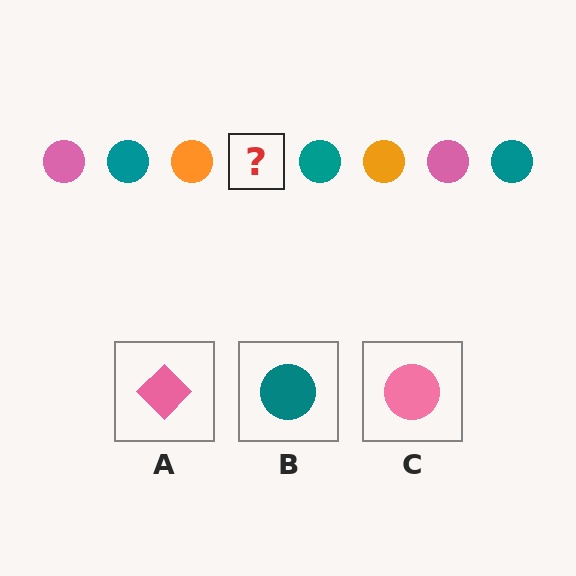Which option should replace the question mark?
Option C.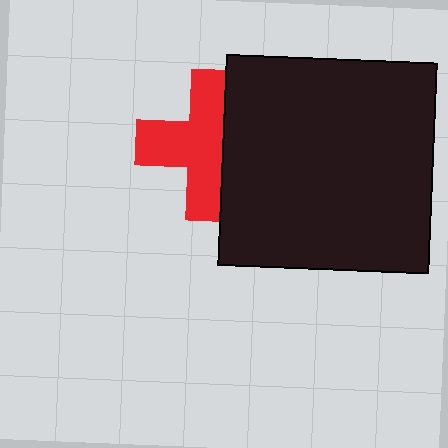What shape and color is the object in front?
The object in front is a black square.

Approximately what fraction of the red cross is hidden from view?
Roughly 36% of the red cross is hidden behind the black square.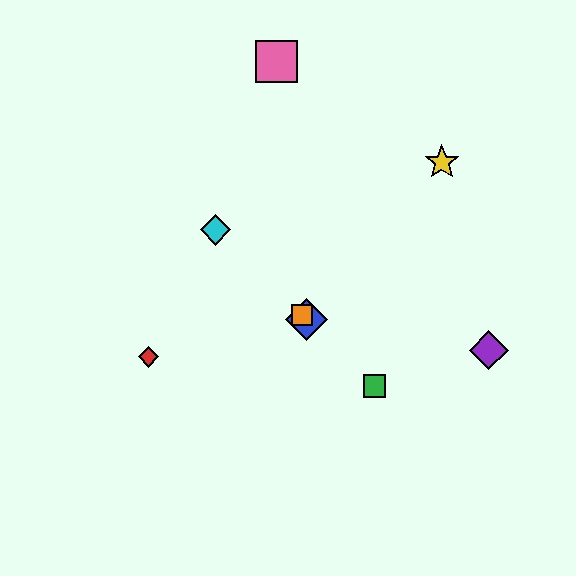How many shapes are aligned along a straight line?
4 shapes (the blue diamond, the green square, the orange square, the cyan diamond) are aligned along a straight line.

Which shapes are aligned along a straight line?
The blue diamond, the green square, the orange square, the cyan diamond are aligned along a straight line.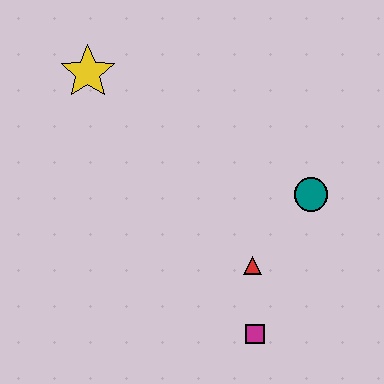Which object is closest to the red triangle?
The magenta square is closest to the red triangle.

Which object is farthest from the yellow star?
The magenta square is farthest from the yellow star.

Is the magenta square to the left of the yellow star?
No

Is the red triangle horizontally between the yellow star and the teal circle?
Yes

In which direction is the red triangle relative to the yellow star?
The red triangle is below the yellow star.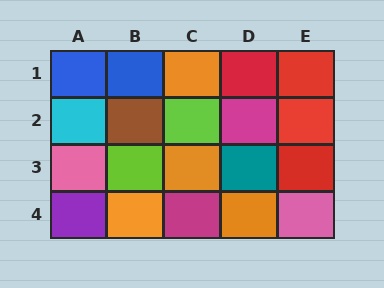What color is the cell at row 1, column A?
Blue.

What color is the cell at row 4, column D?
Orange.